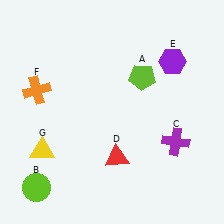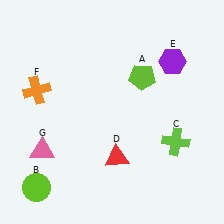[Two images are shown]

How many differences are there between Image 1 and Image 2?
There are 2 differences between the two images.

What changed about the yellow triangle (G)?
In Image 1, G is yellow. In Image 2, it changed to pink.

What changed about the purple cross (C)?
In Image 1, C is purple. In Image 2, it changed to lime.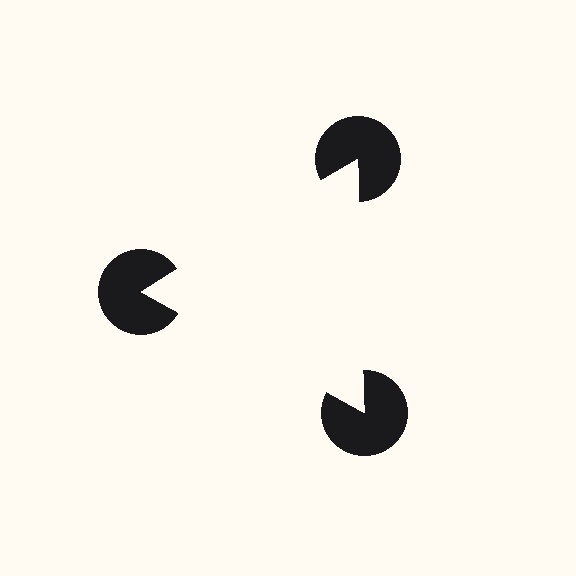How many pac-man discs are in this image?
There are 3 — one at each vertex of the illusory triangle.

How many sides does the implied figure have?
3 sides.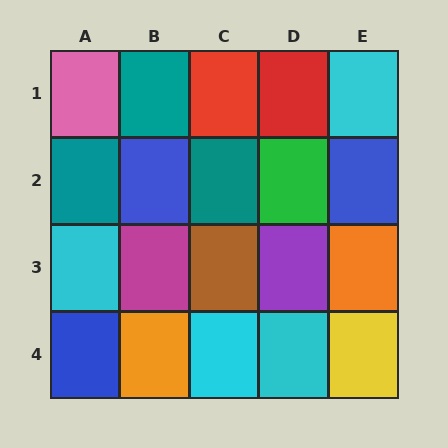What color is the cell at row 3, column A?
Cyan.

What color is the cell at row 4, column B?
Orange.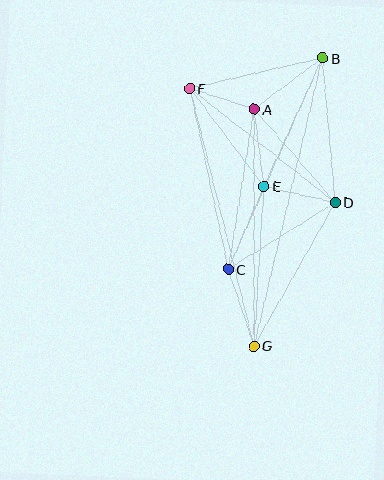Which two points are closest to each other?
Points A and F are closest to each other.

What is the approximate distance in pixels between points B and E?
The distance between B and E is approximately 141 pixels.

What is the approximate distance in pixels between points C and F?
The distance between C and F is approximately 185 pixels.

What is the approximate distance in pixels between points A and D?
The distance between A and D is approximately 123 pixels.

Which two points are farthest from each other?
Points B and G are farthest from each other.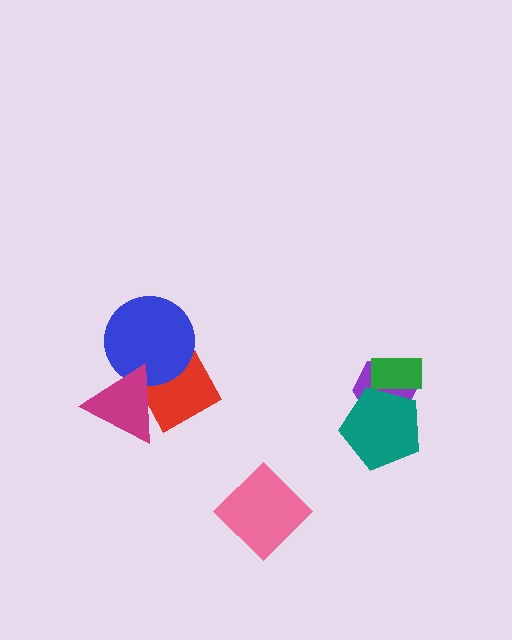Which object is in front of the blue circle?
The magenta triangle is in front of the blue circle.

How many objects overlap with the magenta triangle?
2 objects overlap with the magenta triangle.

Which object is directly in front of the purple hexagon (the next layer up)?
The teal pentagon is directly in front of the purple hexagon.